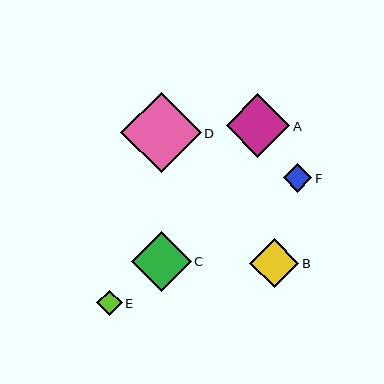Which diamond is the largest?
Diamond D is the largest with a size of approximately 80 pixels.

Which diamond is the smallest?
Diamond E is the smallest with a size of approximately 26 pixels.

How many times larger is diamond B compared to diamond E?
Diamond B is approximately 1.9 times the size of diamond E.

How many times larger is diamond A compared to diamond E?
Diamond A is approximately 2.5 times the size of diamond E.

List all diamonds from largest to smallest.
From largest to smallest: D, A, C, B, F, E.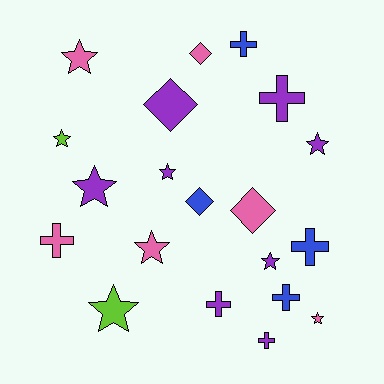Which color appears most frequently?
Purple, with 8 objects.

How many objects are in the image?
There are 20 objects.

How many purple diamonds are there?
There is 1 purple diamond.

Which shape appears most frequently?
Star, with 9 objects.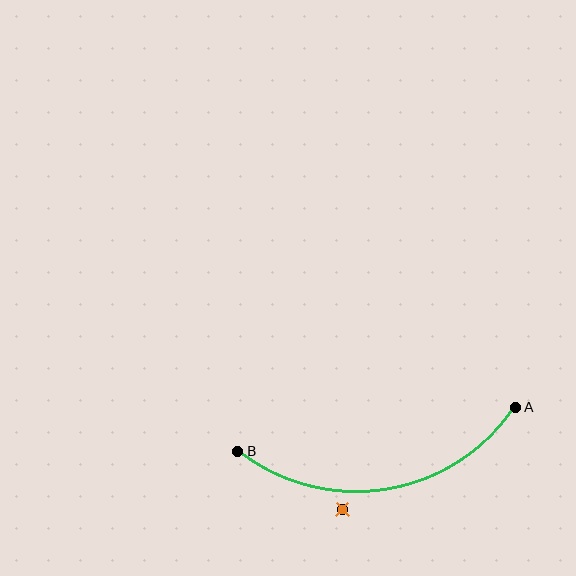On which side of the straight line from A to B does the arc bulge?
The arc bulges below the straight line connecting A and B.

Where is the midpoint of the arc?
The arc midpoint is the point on the curve farthest from the straight line joining A and B. It sits below that line.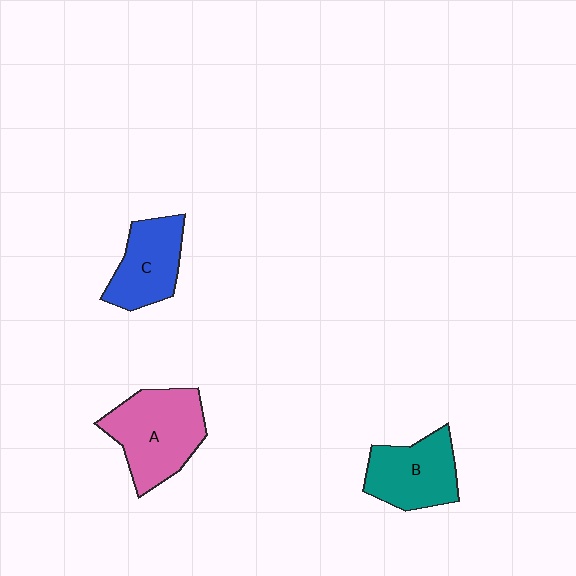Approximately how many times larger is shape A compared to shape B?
Approximately 1.3 times.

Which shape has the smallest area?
Shape C (blue).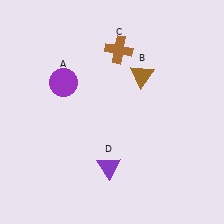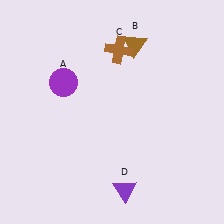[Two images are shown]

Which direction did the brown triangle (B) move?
The brown triangle (B) moved up.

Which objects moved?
The objects that moved are: the brown triangle (B), the purple triangle (D).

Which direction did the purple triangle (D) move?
The purple triangle (D) moved down.